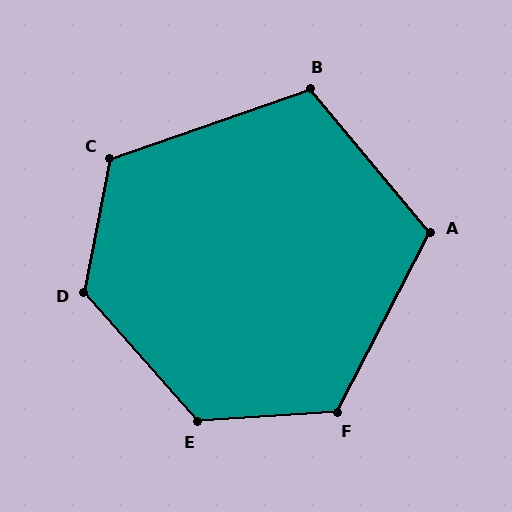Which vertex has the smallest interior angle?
B, at approximately 111 degrees.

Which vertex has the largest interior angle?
D, at approximately 128 degrees.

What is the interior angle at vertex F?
Approximately 121 degrees (obtuse).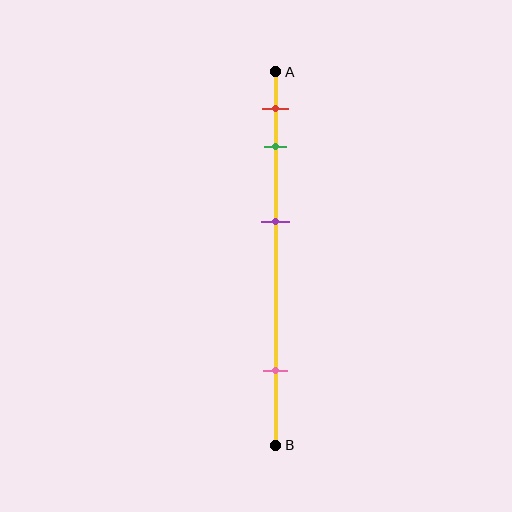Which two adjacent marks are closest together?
The red and green marks are the closest adjacent pair.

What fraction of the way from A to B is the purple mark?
The purple mark is approximately 40% (0.4) of the way from A to B.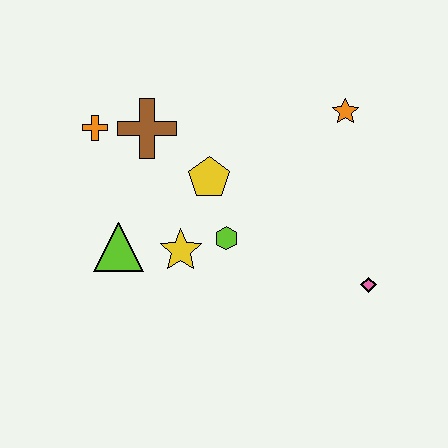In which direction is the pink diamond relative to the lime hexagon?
The pink diamond is to the right of the lime hexagon.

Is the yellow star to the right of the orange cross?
Yes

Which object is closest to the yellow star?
The lime hexagon is closest to the yellow star.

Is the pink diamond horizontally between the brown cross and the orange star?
No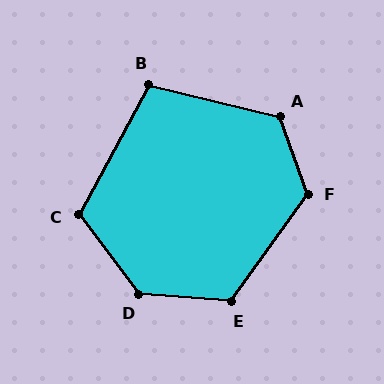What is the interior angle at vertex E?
Approximately 122 degrees (obtuse).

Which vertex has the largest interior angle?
D, at approximately 131 degrees.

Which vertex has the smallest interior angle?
B, at approximately 105 degrees.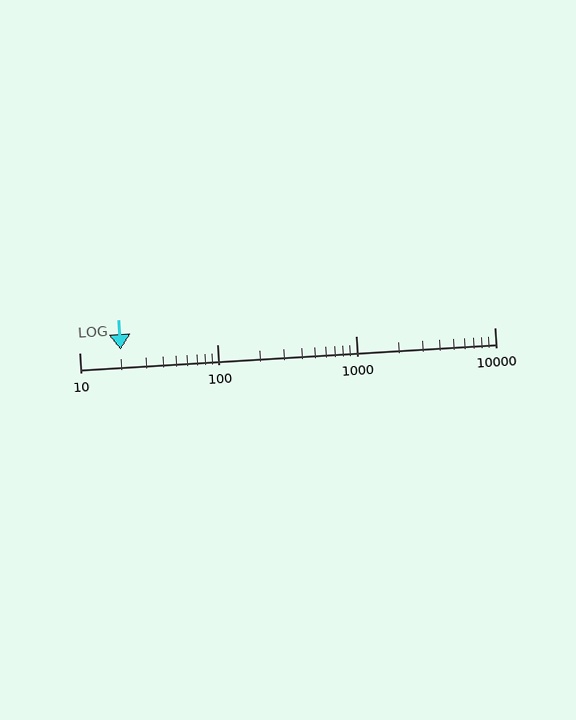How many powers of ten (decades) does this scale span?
The scale spans 3 decades, from 10 to 10000.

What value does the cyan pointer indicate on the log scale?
The pointer indicates approximately 20.